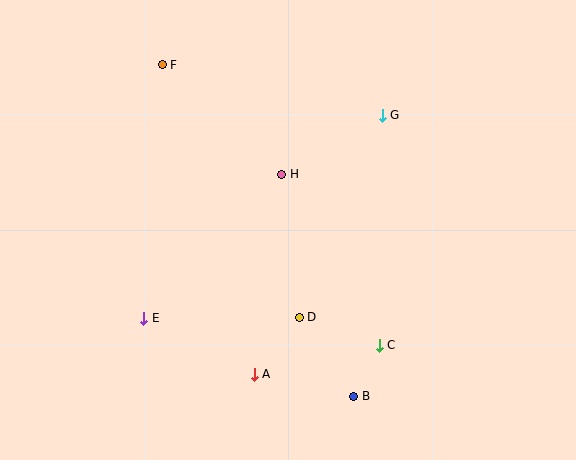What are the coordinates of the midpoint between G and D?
The midpoint between G and D is at (341, 216).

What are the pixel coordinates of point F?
Point F is at (162, 65).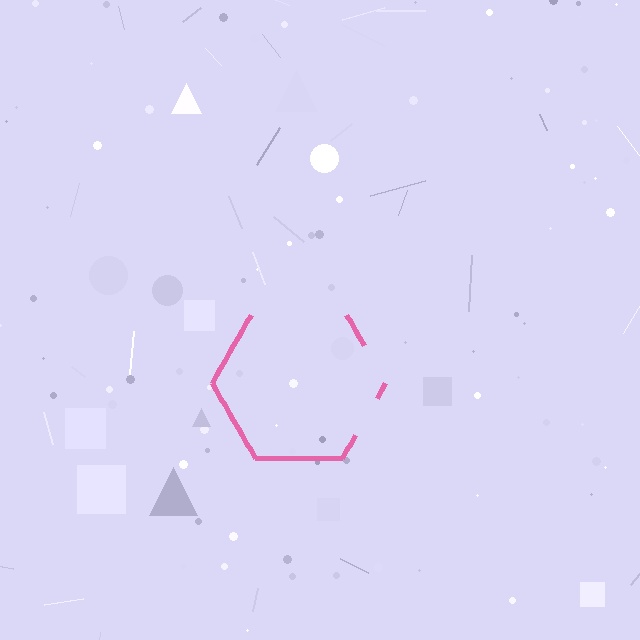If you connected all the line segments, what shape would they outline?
They would outline a hexagon.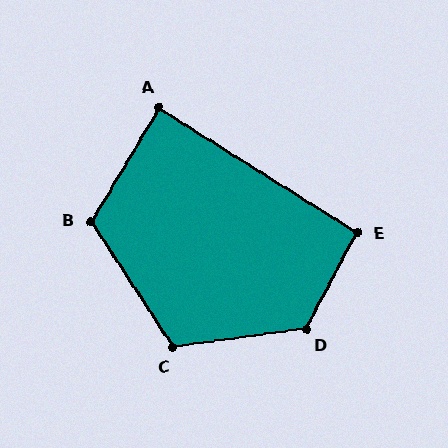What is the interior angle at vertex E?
Approximately 94 degrees (approximately right).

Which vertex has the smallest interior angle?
A, at approximately 89 degrees.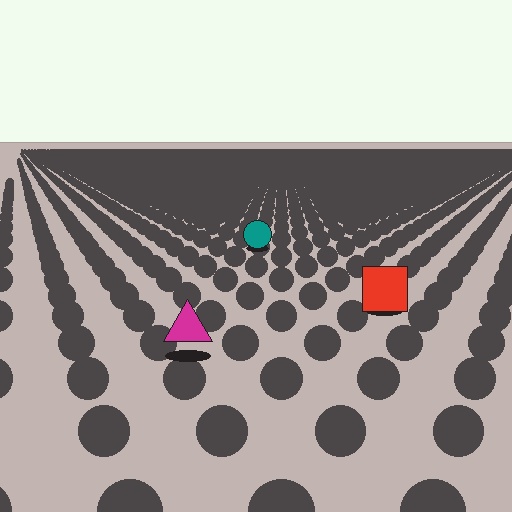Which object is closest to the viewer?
The magenta triangle is closest. The texture marks near it are larger and more spread out.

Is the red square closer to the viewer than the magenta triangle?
No. The magenta triangle is closer — you can tell from the texture gradient: the ground texture is coarser near it.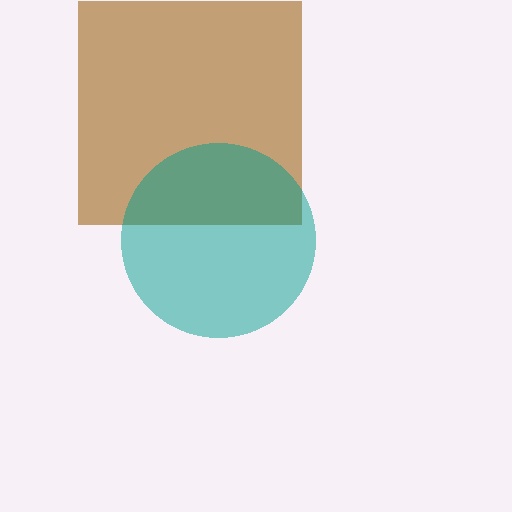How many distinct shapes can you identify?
There are 2 distinct shapes: a brown square, a teal circle.